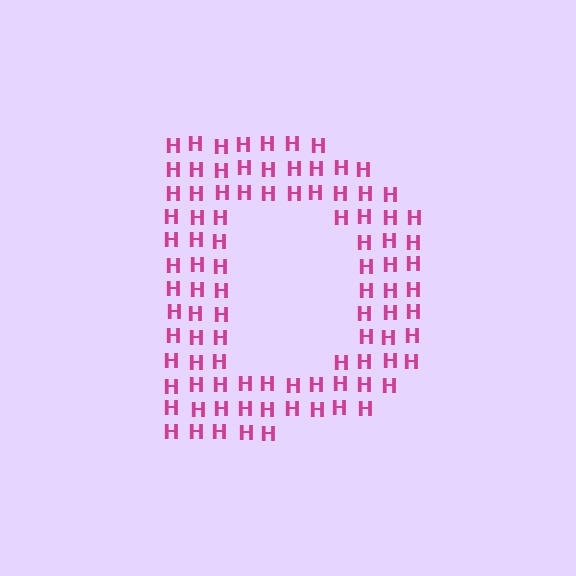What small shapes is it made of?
It is made of small letter H's.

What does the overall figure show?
The overall figure shows the letter D.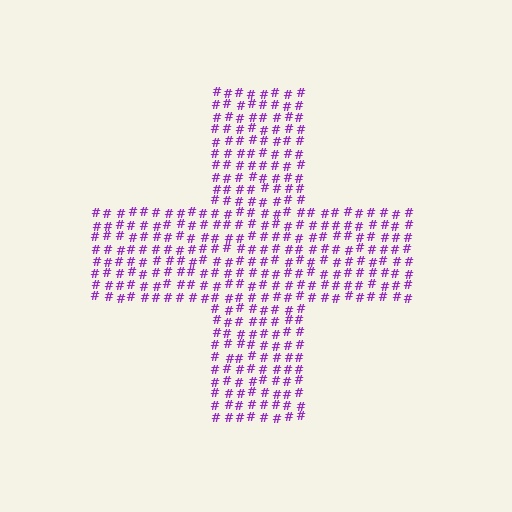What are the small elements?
The small elements are hash symbols.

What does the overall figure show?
The overall figure shows a cross.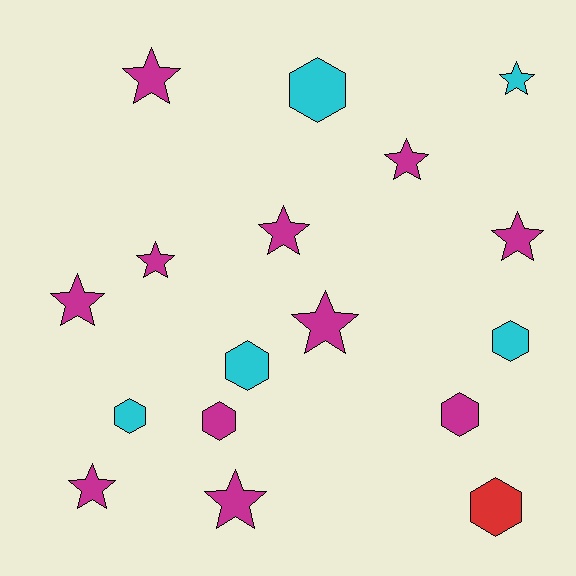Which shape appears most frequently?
Star, with 10 objects.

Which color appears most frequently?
Magenta, with 11 objects.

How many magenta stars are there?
There are 9 magenta stars.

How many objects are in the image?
There are 17 objects.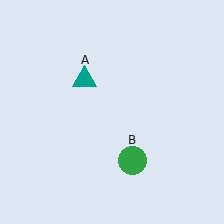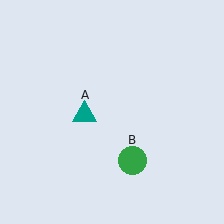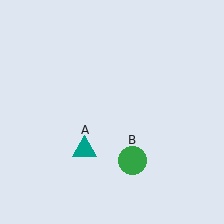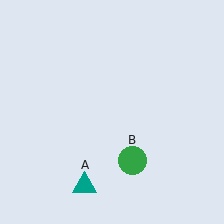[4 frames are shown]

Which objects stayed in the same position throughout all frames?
Green circle (object B) remained stationary.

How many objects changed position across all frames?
1 object changed position: teal triangle (object A).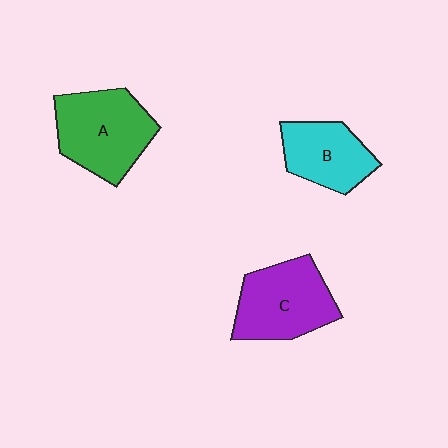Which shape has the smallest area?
Shape B (cyan).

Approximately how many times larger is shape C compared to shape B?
Approximately 1.3 times.